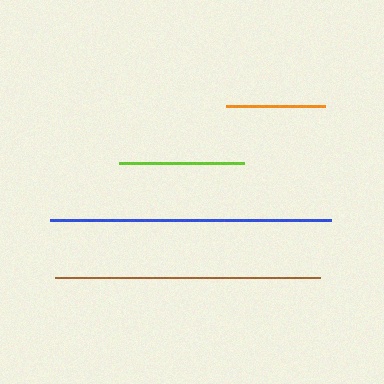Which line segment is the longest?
The blue line is the longest at approximately 281 pixels.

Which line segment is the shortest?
The orange line is the shortest at approximately 99 pixels.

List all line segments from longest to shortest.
From longest to shortest: blue, brown, lime, orange.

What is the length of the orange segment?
The orange segment is approximately 99 pixels long.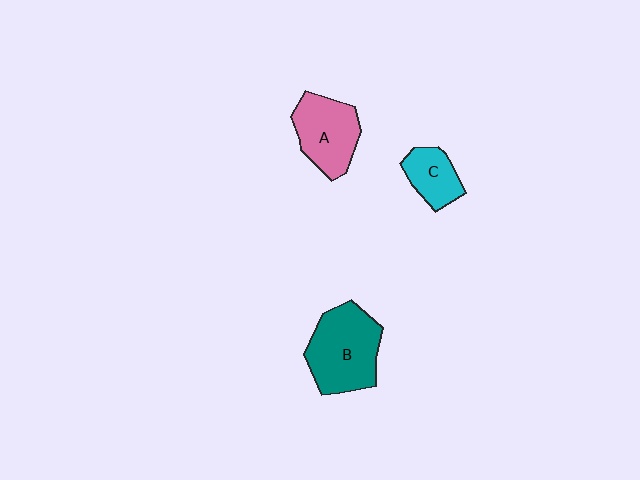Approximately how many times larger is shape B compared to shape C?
Approximately 2.1 times.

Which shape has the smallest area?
Shape C (cyan).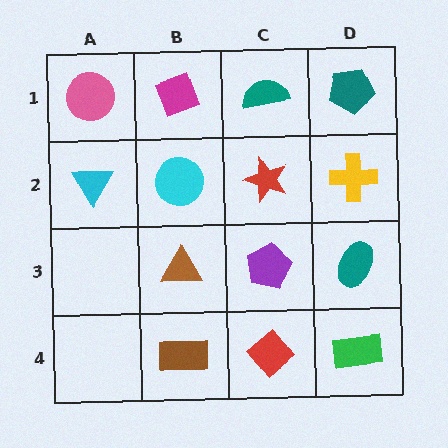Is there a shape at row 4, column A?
No, that cell is empty.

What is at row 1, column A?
A pink circle.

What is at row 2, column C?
A red star.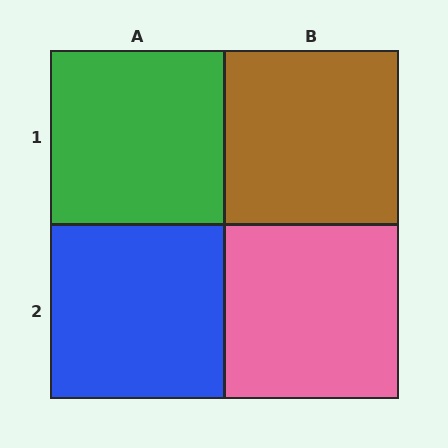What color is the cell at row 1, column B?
Brown.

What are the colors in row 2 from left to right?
Blue, pink.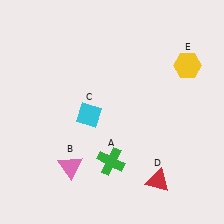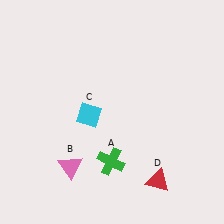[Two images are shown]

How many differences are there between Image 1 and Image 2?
There is 1 difference between the two images.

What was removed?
The yellow hexagon (E) was removed in Image 2.